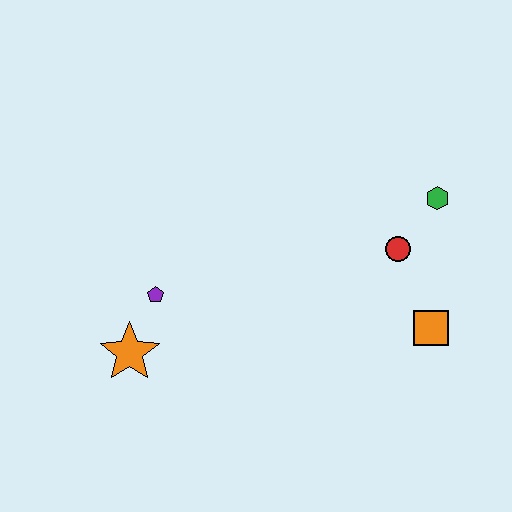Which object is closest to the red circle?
The green hexagon is closest to the red circle.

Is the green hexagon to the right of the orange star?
Yes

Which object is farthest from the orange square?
The orange star is farthest from the orange square.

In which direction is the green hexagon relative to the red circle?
The green hexagon is above the red circle.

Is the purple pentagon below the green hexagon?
Yes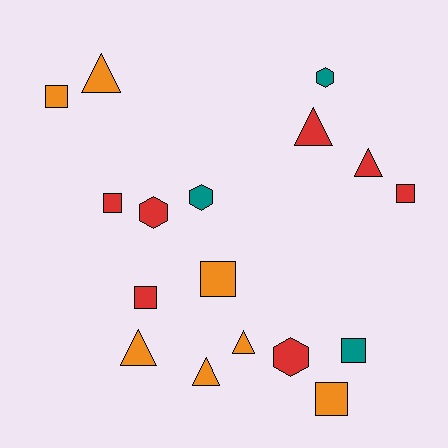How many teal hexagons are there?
There are 2 teal hexagons.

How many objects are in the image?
There are 17 objects.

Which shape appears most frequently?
Square, with 7 objects.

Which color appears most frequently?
Orange, with 7 objects.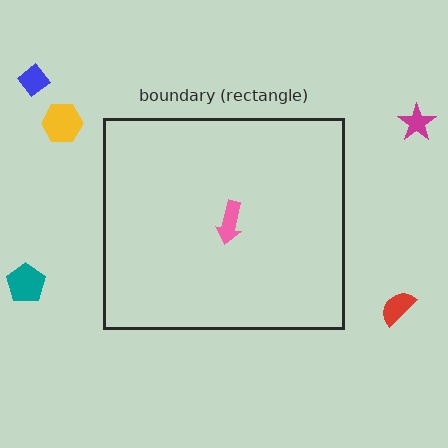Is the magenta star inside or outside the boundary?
Outside.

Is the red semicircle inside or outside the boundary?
Outside.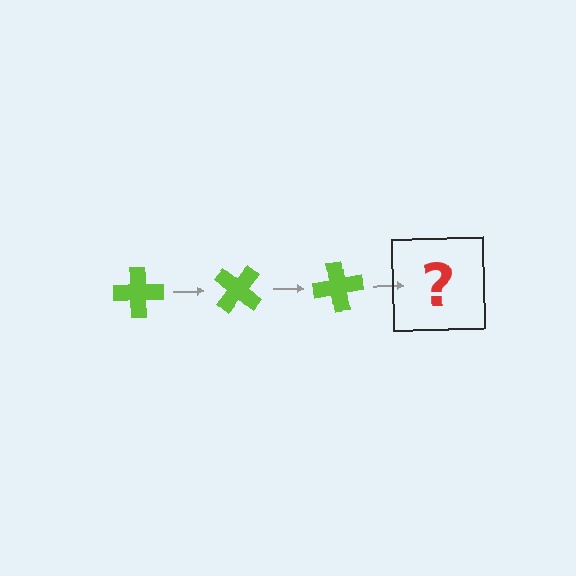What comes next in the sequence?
The next element should be a lime cross rotated 120 degrees.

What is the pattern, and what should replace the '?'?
The pattern is that the cross rotates 40 degrees each step. The '?' should be a lime cross rotated 120 degrees.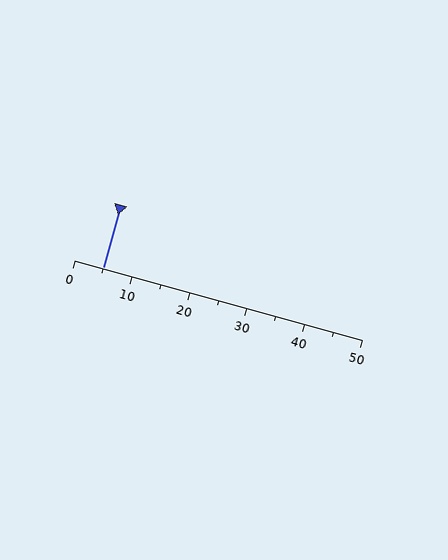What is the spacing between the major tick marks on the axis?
The major ticks are spaced 10 apart.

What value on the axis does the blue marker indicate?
The marker indicates approximately 5.